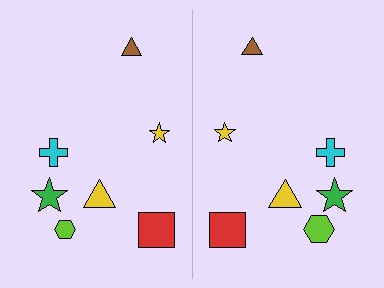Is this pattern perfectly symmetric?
No, the pattern is not perfectly symmetric. The lime hexagon on the right side has a different size than its mirror counterpart.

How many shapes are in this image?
There are 14 shapes in this image.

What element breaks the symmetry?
The lime hexagon on the right side has a different size than its mirror counterpart.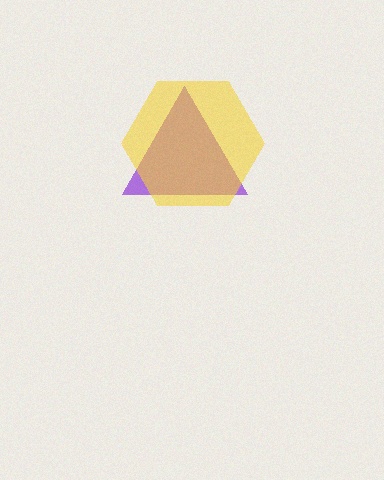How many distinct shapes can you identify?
There are 2 distinct shapes: a purple triangle, a yellow hexagon.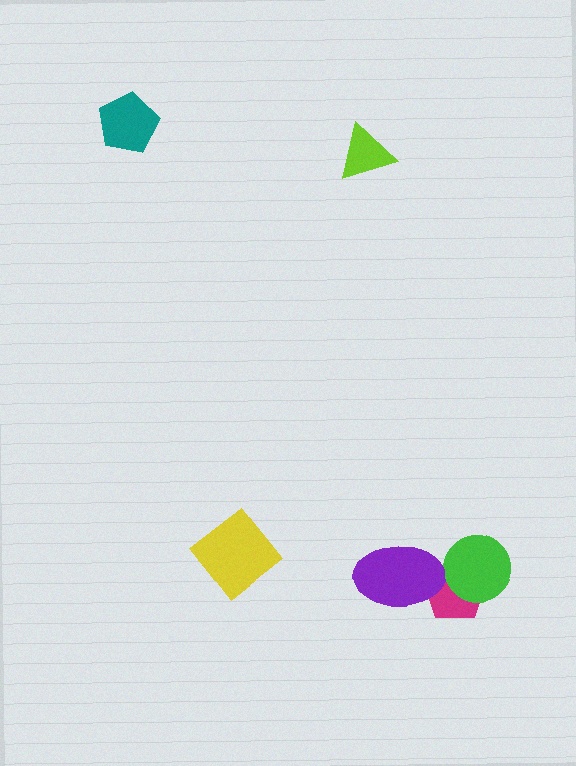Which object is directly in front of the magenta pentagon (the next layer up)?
The green circle is directly in front of the magenta pentagon.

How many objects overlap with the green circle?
1 object overlaps with the green circle.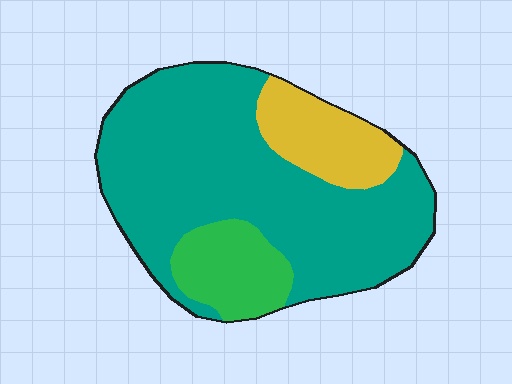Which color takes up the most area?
Teal, at roughly 70%.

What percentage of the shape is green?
Green covers 14% of the shape.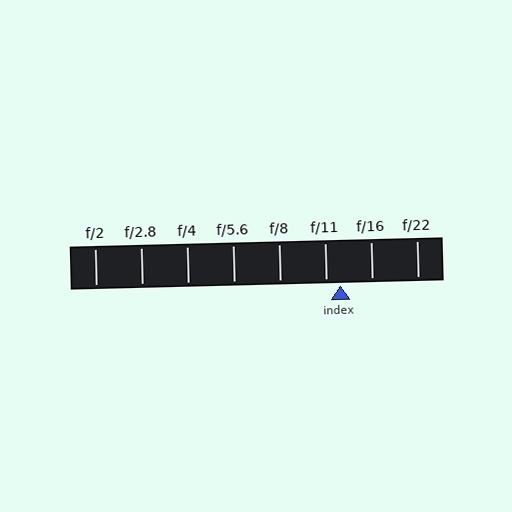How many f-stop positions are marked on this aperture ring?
There are 8 f-stop positions marked.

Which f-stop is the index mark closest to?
The index mark is closest to f/11.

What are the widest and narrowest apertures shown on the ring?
The widest aperture shown is f/2 and the narrowest is f/22.